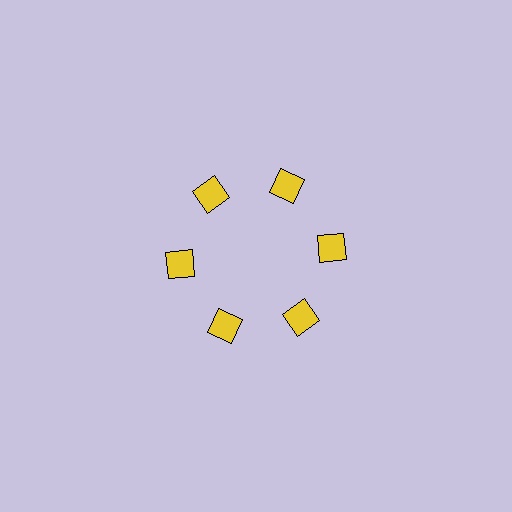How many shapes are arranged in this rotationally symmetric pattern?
There are 6 shapes, arranged in 6 groups of 1.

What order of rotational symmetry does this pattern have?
This pattern has 6-fold rotational symmetry.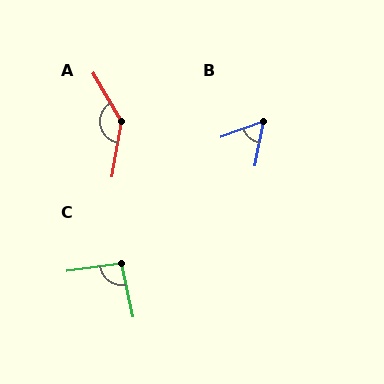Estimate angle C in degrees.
Approximately 94 degrees.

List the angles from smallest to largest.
B (60°), C (94°), A (140°).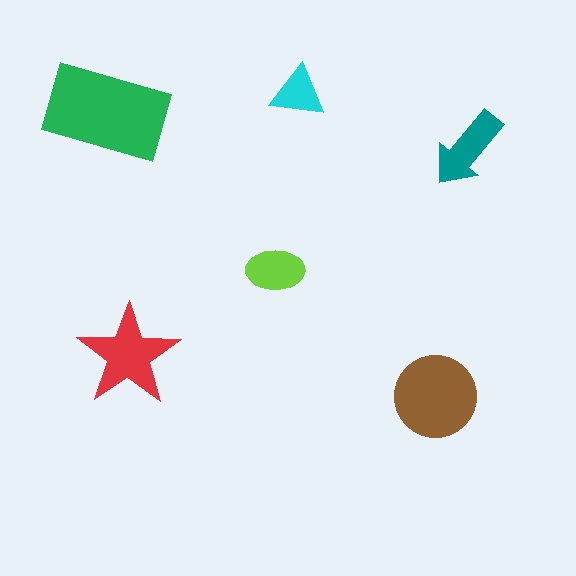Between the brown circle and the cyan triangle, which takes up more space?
The brown circle.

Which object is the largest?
The green rectangle.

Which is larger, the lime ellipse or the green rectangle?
The green rectangle.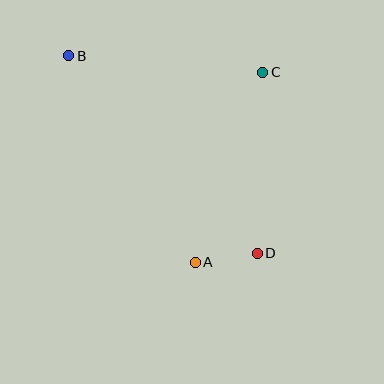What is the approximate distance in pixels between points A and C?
The distance between A and C is approximately 201 pixels.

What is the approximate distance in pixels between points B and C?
The distance between B and C is approximately 194 pixels.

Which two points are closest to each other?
Points A and D are closest to each other.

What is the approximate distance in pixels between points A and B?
The distance between A and B is approximately 242 pixels.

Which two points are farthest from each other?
Points B and D are farthest from each other.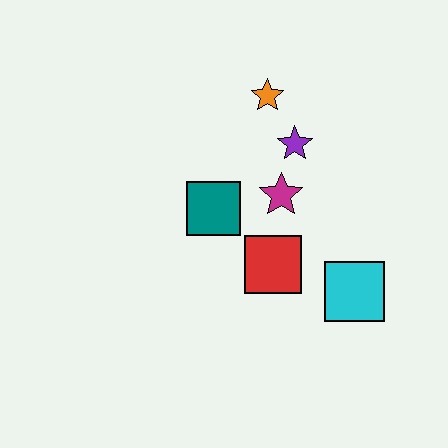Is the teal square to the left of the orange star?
Yes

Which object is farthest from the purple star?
The cyan square is farthest from the purple star.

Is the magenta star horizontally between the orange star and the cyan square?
Yes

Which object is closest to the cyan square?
The red square is closest to the cyan square.